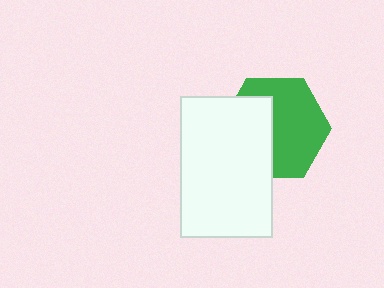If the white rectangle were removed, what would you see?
You would see the complete green hexagon.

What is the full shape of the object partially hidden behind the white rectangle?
The partially hidden object is a green hexagon.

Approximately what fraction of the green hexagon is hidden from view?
Roughly 42% of the green hexagon is hidden behind the white rectangle.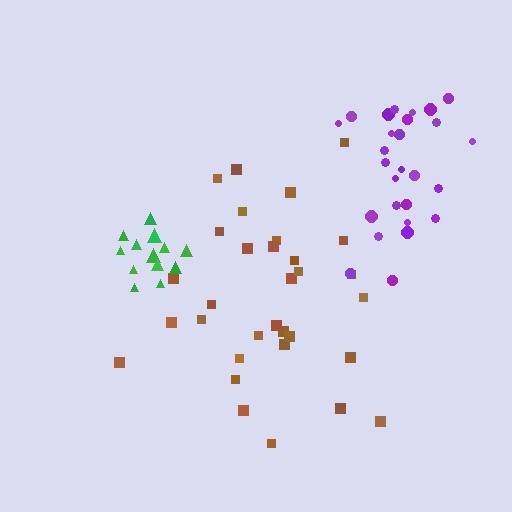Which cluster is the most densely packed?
Green.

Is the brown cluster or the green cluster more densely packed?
Green.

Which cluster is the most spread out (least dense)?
Brown.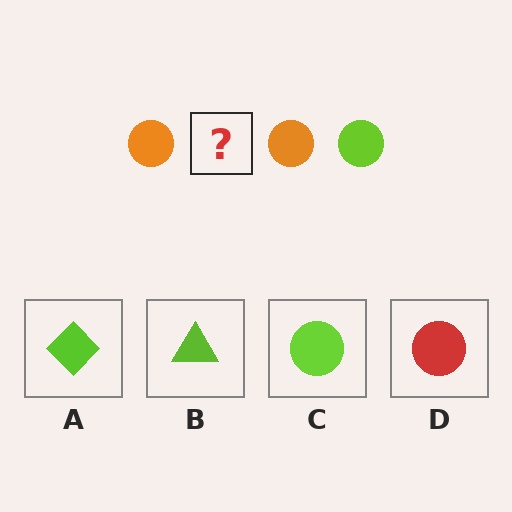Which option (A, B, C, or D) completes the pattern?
C.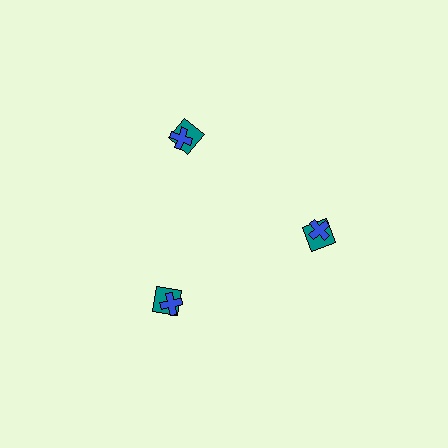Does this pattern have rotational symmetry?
Yes, this pattern has 3-fold rotational symmetry. It looks the same after rotating 120 degrees around the center.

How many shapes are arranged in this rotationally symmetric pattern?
There are 6 shapes, arranged in 3 groups of 2.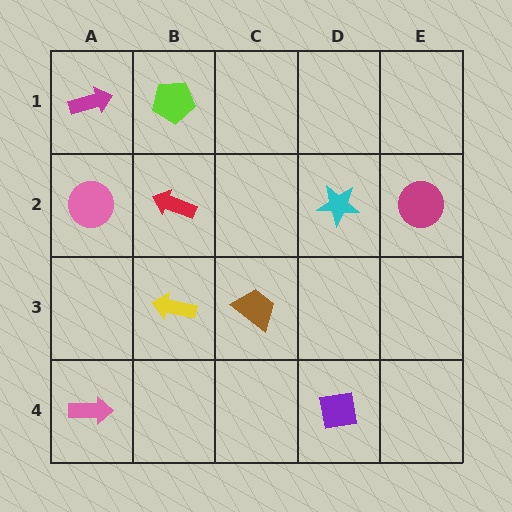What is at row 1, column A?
A magenta arrow.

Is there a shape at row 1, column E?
No, that cell is empty.